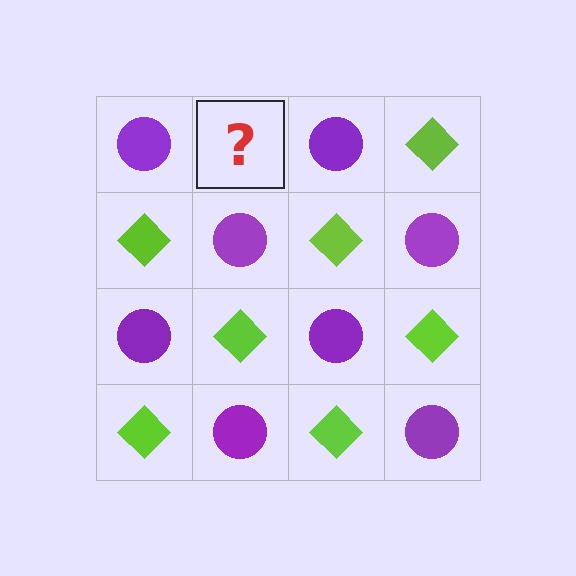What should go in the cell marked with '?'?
The missing cell should contain a lime diamond.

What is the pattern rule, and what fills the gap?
The rule is that it alternates purple circle and lime diamond in a checkerboard pattern. The gap should be filled with a lime diamond.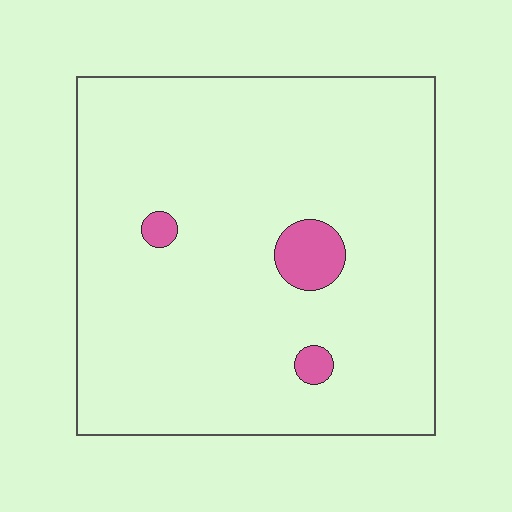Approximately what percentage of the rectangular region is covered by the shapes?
Approximately 5%.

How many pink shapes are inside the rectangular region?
3.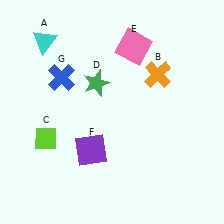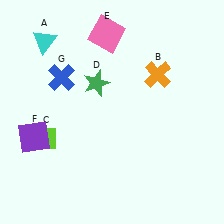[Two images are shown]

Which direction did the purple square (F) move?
The purple square (F) moved left.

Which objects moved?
The objects that moved are: the pink square (E), the purple square (F).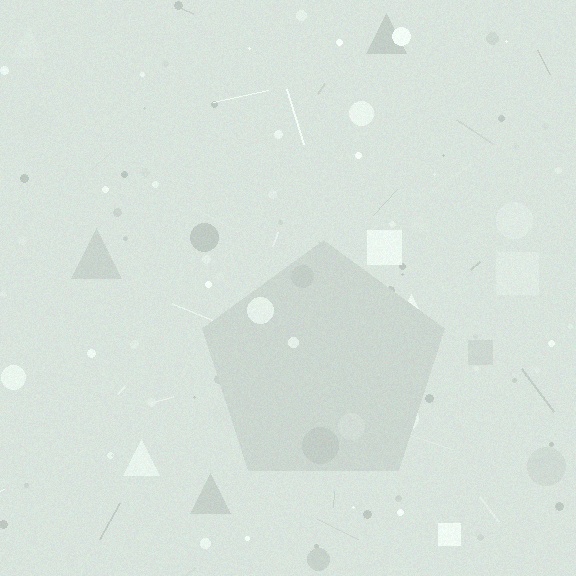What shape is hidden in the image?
A pentagon is hidden in the image.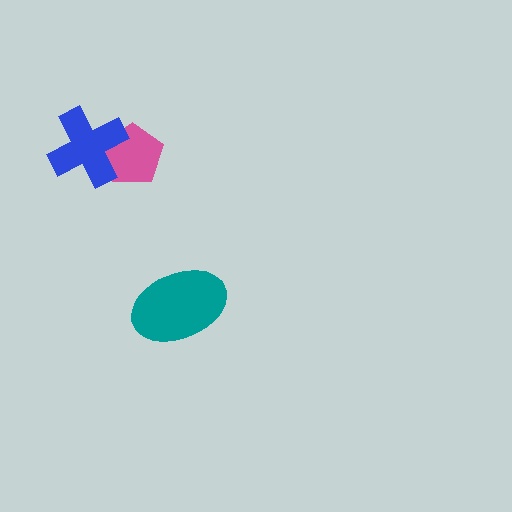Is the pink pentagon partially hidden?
Yes, it is partially covered by another shape.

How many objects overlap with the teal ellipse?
0 objects overlap with the teal ellipse.